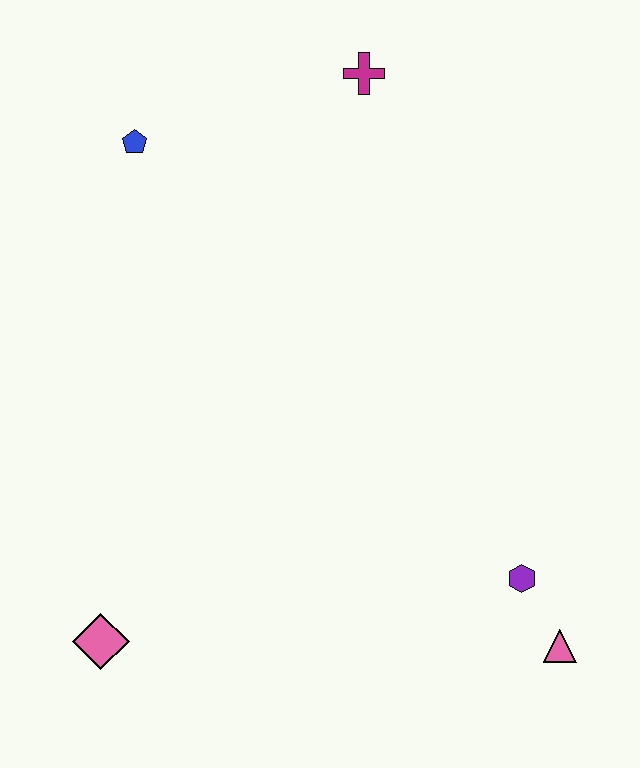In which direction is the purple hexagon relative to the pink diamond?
The purple hexagon is to the right of the pink diamond.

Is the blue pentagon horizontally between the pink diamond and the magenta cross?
Yes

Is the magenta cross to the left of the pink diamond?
No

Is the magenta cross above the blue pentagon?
Yes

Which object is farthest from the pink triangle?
The blue pentagon is farthest from the pink triangle.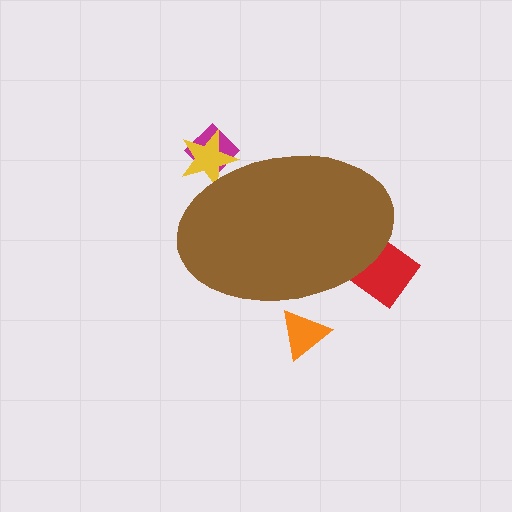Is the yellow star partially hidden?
Yes, the yellow star is partially hidden behind the brown ellipse.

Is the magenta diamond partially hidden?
Yes, the magenta diamond is partially hidden behind the brown ellipse.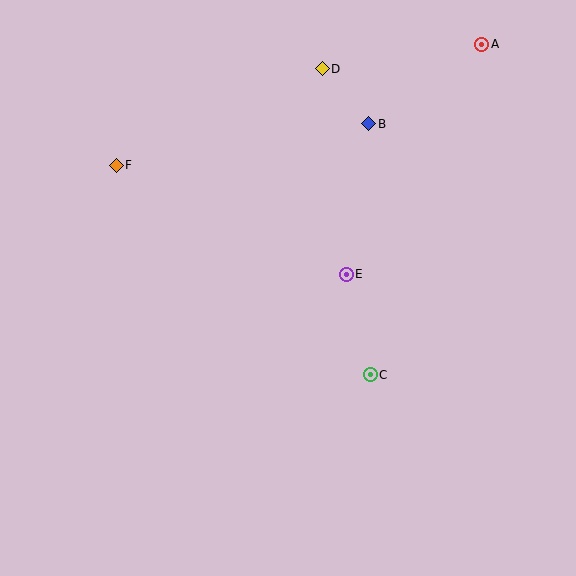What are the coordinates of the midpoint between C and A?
The midpoint between C and A is at (426, 210).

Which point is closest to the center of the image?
Point E at (346, 274) is closest to the center.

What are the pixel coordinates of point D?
Point D is at (322, 69).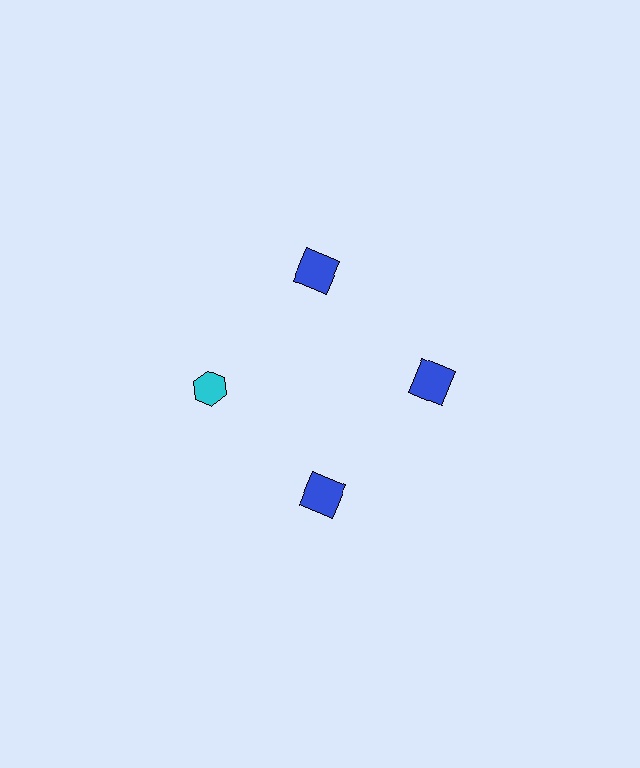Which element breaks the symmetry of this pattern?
The cyan hexagon at roughly the 9 o'clock position breaks the symmetry. All other shapes are blue squares.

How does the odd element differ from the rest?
It differs in both color (cyan instead of blue) and shape (hexagon instead of square).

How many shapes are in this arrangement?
There are 4 shapes arranged in a ring pattern.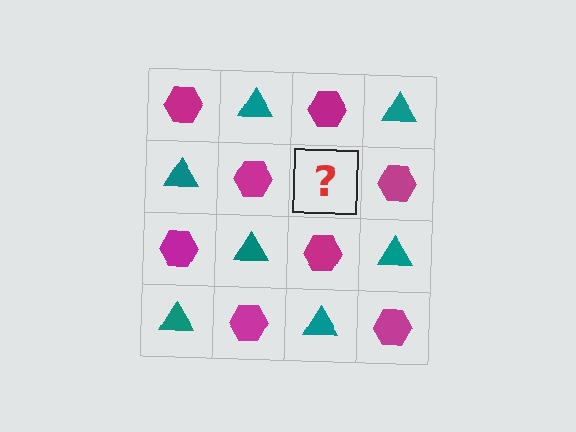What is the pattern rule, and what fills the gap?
The rule is that it alternates magenta hexagon and teal triangle in a checkerboard pattern. The gap should be filled with a teal triangle.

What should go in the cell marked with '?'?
The missing cell should contain a teal triangle.